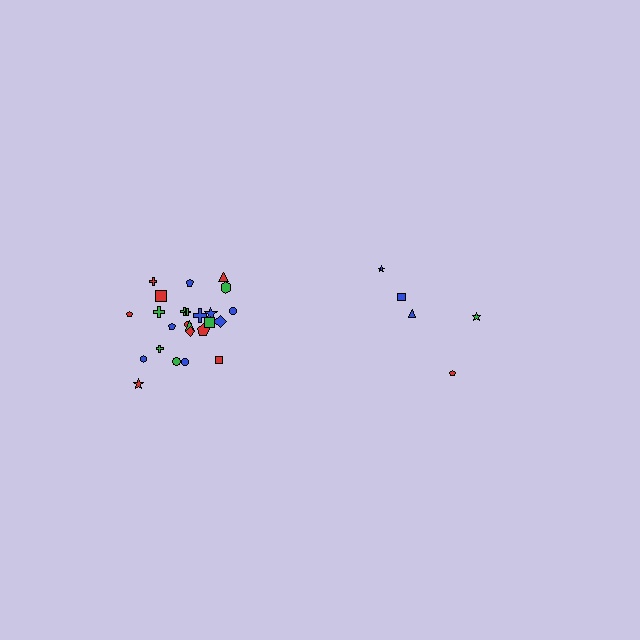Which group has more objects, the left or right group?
The left group.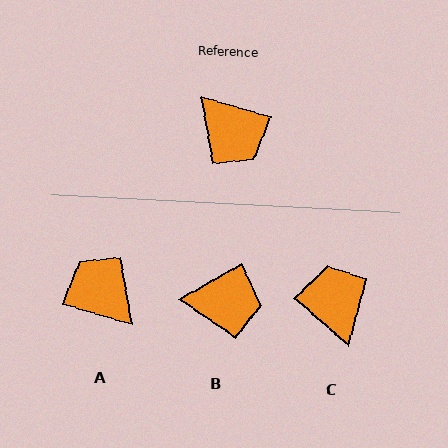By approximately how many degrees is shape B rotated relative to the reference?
Approximately 47 degrees counter-clockwise.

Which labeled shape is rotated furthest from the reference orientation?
A, about 180 degrees away.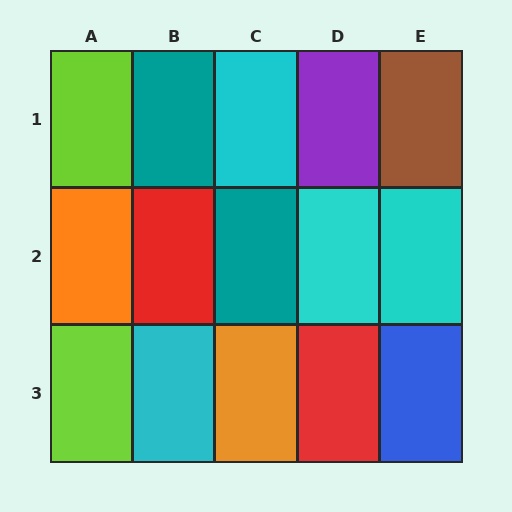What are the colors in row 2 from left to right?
Orange, red, teal, cyan, cyan.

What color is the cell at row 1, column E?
Brown.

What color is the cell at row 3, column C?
Orange.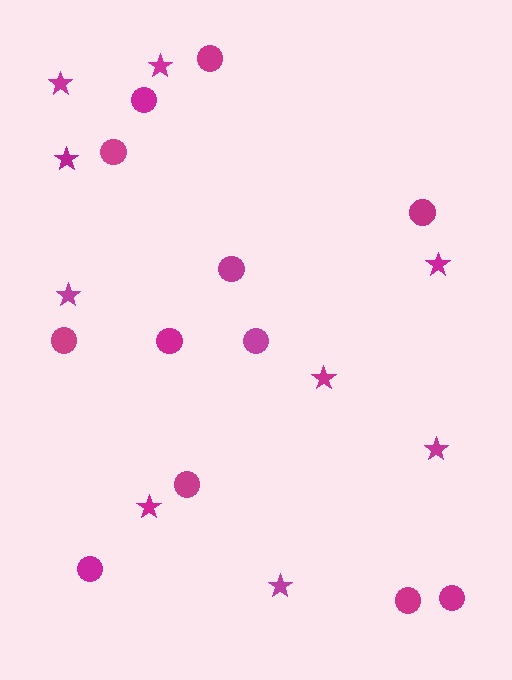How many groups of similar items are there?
There are 2 groups: one group of circles (12) and one group of stars (9).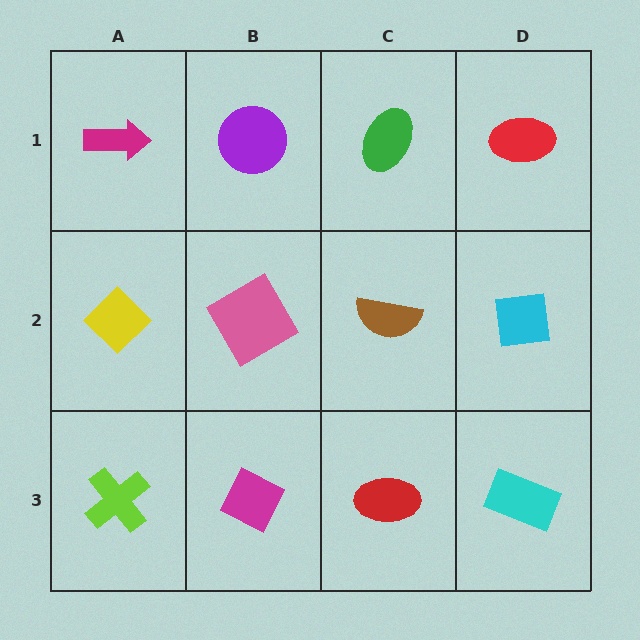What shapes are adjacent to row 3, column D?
A cyan square (row 2, column D), a red ellipse (row 3, column C).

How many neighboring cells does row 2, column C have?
4.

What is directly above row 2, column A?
A magenta arrow.